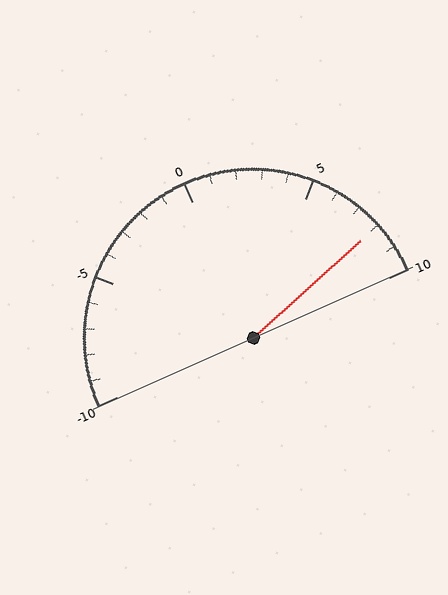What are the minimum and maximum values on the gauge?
The gauge ranges from -10 to 10.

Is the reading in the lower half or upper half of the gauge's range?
The reading is in the upper half of the range (-10 to 10).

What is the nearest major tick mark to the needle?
The nearest major tick mark is 10.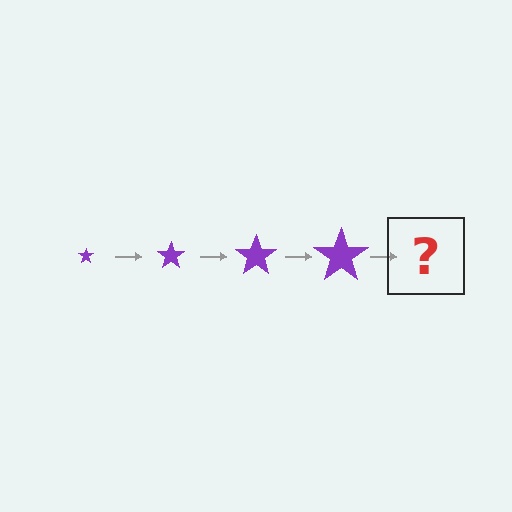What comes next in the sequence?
The next element should be a purple star, larger than the previous one.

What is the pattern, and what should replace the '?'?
The pattern is that the star gets progressively larger each step. The '?' should be a purple star, larger than the previous one.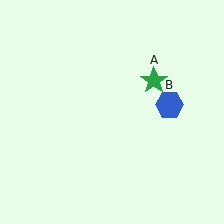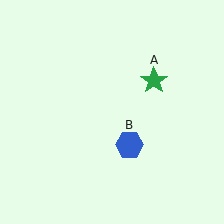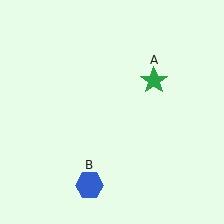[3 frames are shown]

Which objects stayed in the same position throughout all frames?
Green star (object A) remained stationary.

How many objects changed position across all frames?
1 object changed position: blue hexagon (object B).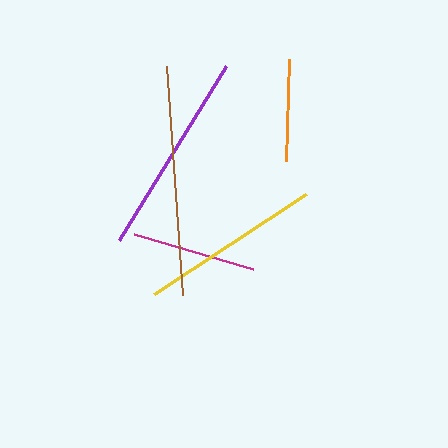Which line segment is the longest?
The brown line is the longest at approximately 229 pixels.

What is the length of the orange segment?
The orange segment is approximately 102 pixels long.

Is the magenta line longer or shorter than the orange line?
The magenta line is longer than the orange line.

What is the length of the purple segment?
The purple segment is approximately 204 pixels long.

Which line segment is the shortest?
The orange line is the shortest at approximately 102 pixels.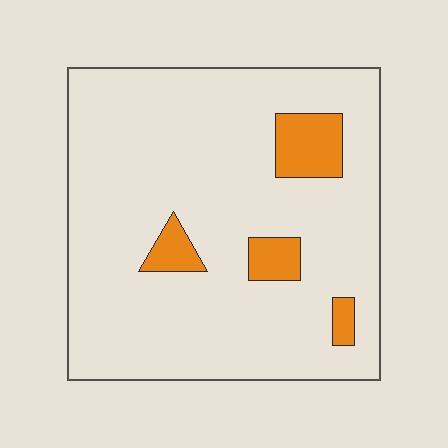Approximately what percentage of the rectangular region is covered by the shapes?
Approximately 10%.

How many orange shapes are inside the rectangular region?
4.